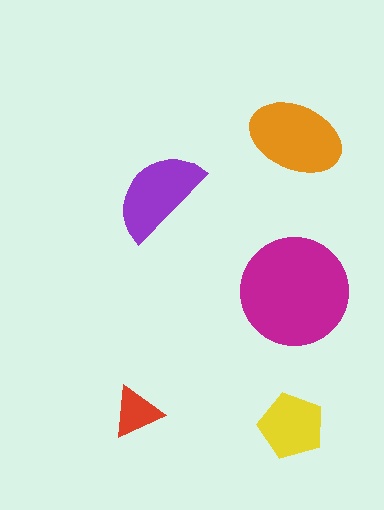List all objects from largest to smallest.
The magenta circle, the orange ellipse, the purple semicircle, the yellow pentagon, the red triangle.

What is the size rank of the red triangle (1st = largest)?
5th.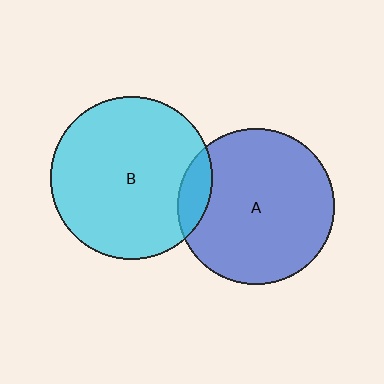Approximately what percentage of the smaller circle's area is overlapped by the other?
Approximately 10%.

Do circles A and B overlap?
Yes.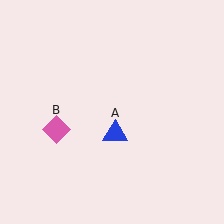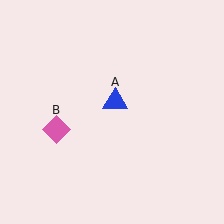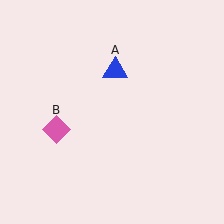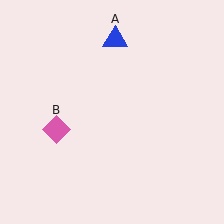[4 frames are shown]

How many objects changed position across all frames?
1 object changed position: blue triangle (object A).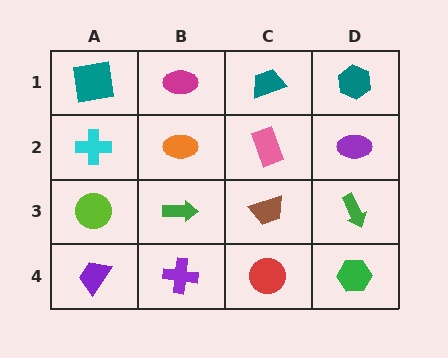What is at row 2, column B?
An orange ellipse.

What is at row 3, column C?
A brown trapezoid.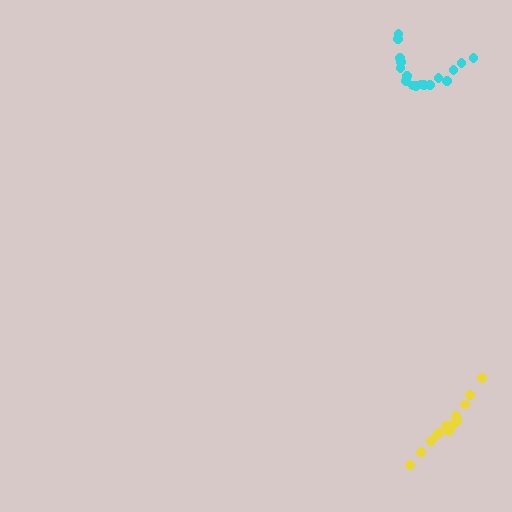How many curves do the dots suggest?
There are 2 distinct paths.